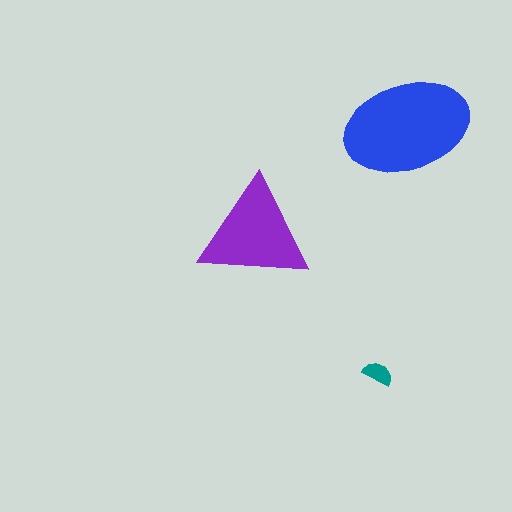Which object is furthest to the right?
The blue ellipse is rightmost.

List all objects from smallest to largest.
The teal semicircle, the purple triangle, the blue ellipse.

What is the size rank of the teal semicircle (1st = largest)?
3rd.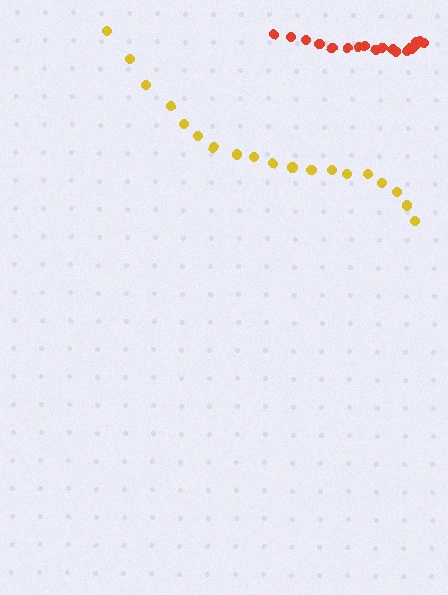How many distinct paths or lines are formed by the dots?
There are 2 distinct paths.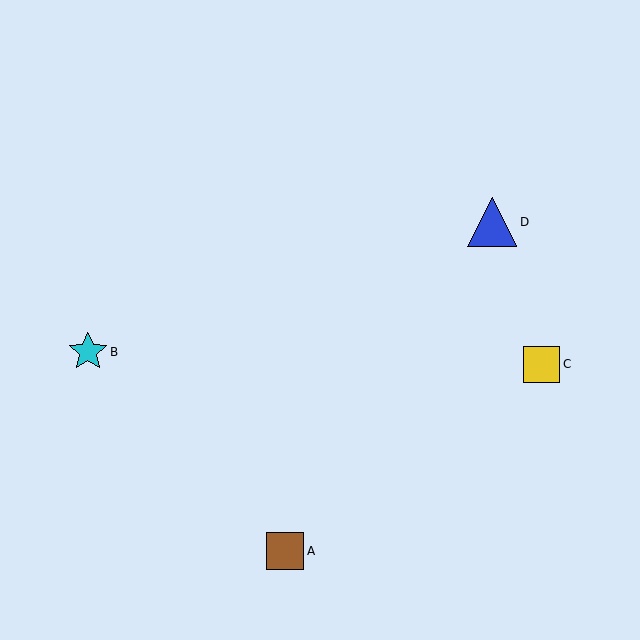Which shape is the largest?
The blue triangle (labeled D) is the largest.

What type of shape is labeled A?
Shape A is a brown square.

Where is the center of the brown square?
The center of the brown square is at (285, 551).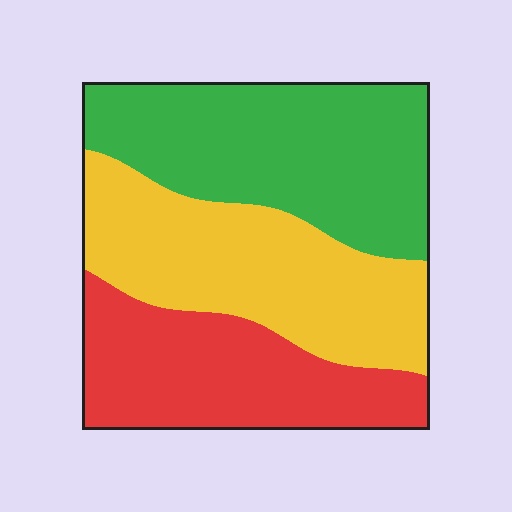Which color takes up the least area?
Red, at roughly 30%.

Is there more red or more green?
Green.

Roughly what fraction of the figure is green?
Green covers around 35% of the figure.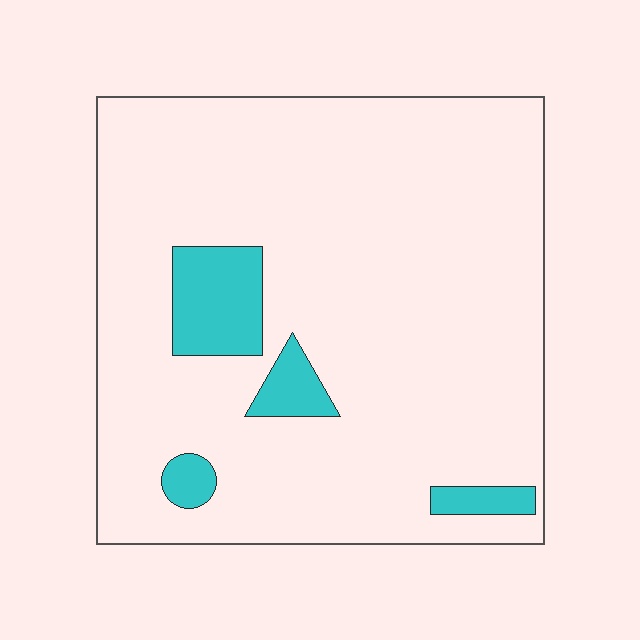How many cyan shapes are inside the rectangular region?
4.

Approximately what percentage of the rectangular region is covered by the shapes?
Approximately 10%.